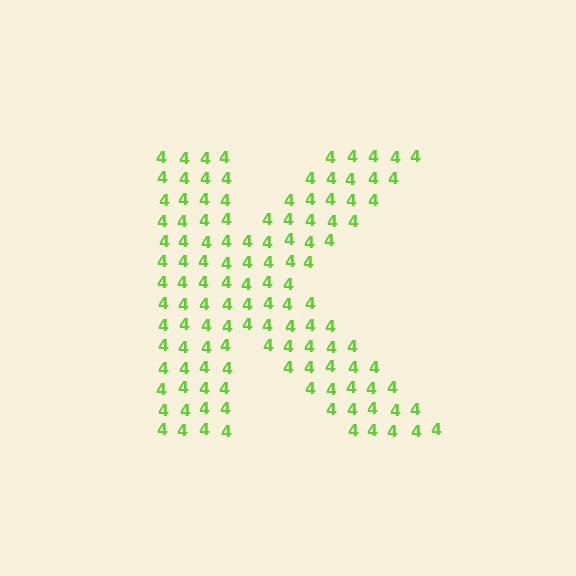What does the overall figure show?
The overall figure shows the letter K.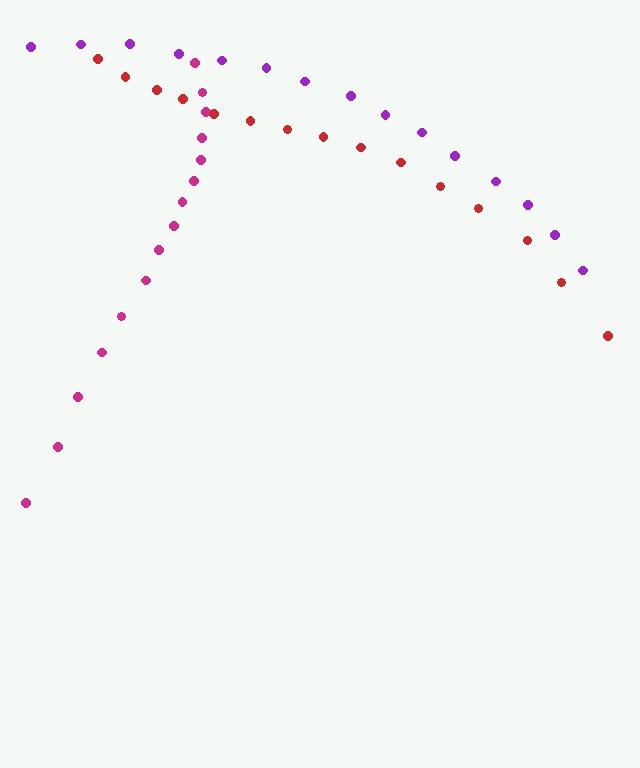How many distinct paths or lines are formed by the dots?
There are 3 distinct paths.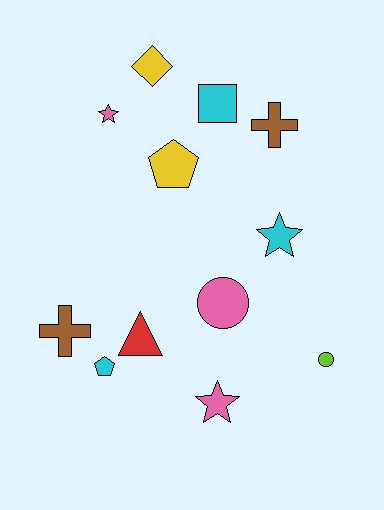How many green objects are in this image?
There are no green objects.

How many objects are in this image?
There are 12 objects.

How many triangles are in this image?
There is 1 triangle.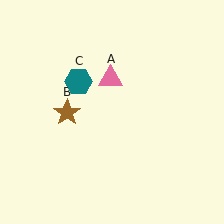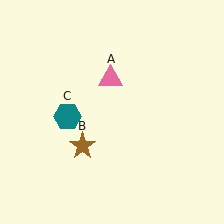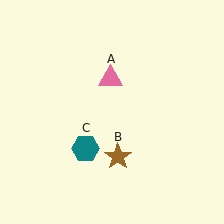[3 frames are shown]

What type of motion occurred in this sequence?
The brown star (object B), teal hexagon (object C) rotated counterclockwise around the center of the scene.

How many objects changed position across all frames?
2 objects changed position: brown star (object B), teal hexagon (object C).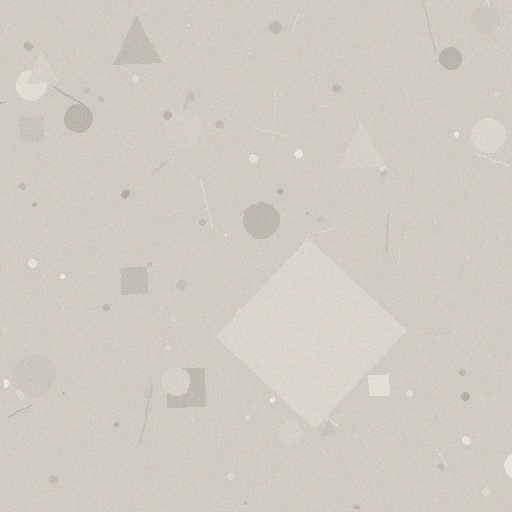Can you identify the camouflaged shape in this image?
The camouflaged shape is a diamond.